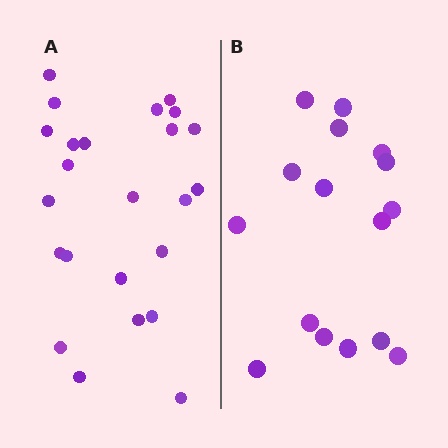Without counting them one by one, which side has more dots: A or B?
Region A (the left region) has more dots.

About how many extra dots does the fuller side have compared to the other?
Region A has roughly 8 or so more dots than region B.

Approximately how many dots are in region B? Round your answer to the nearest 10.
About 20 dots. (The exact count is 16, which rounds to 20.)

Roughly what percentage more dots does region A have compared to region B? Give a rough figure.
About 50% more.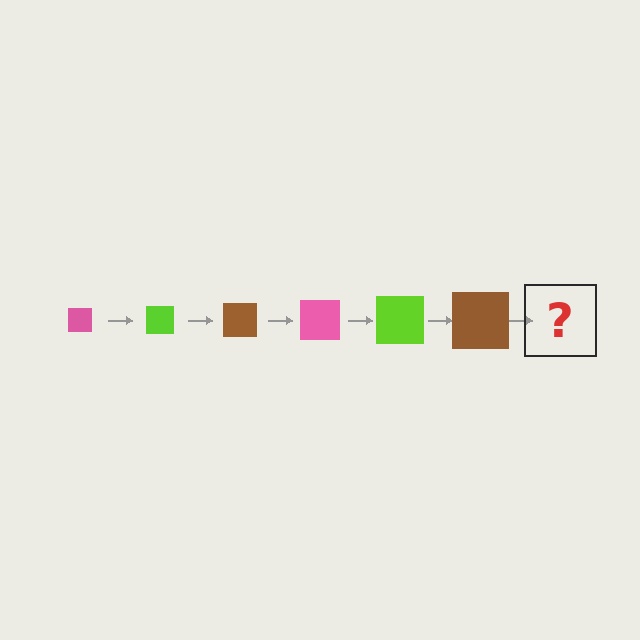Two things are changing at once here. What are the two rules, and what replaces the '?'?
The two rules are that the square grows larger each step and the color cycles through pink, lime, and brown. The '?' should be a pink square, larger than the previous one.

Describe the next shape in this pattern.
It should be a pink square, larger than the previous one.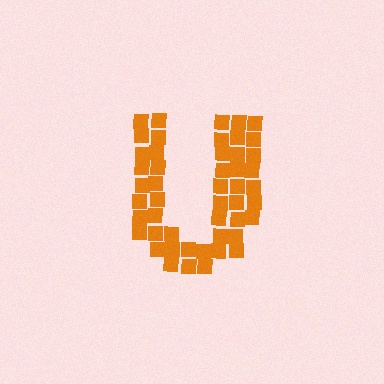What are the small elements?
The small elements are squares.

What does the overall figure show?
The overall figure shows the letter U.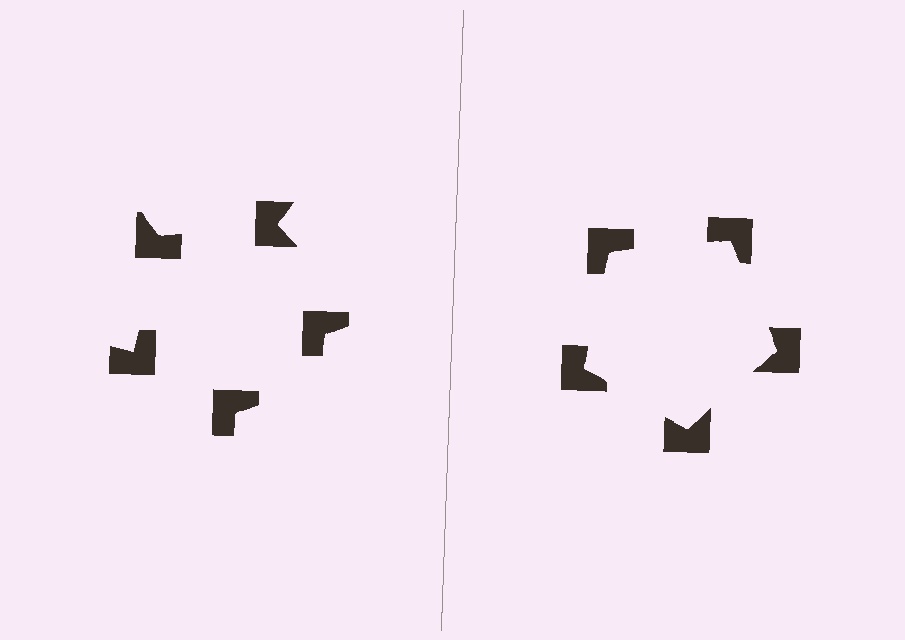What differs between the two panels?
The notched squares are positioned identically on both sides; only the wedge orientations differ. On the right they align to a pentagon; on the left they are misaligned.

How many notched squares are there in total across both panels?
10 — 5 on each side.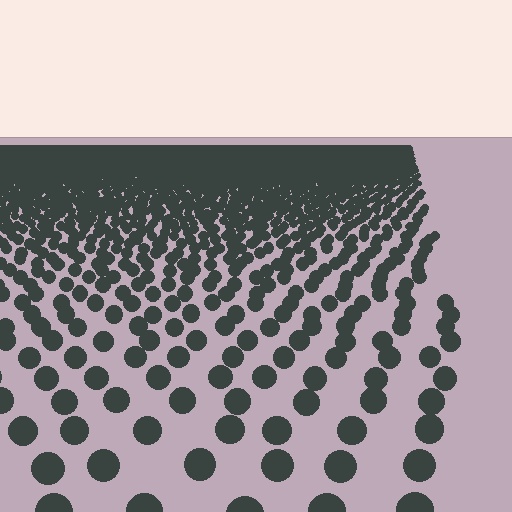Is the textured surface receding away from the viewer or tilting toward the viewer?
The surface is receding away from the viewer. Texture elements get smaller and denser toward the top.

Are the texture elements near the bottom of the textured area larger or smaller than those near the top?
Larger. Near the bottom, elements are closer to the viewer and appear at a bigger on-screen size.